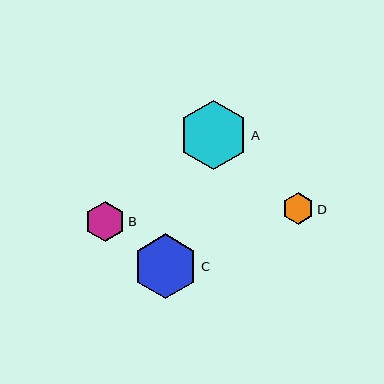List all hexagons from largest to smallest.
From largest to smallest: A, C, B, D.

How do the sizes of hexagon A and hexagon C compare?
Hexagon A and hexagon C are approximately the same size.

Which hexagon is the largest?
Hexagon A is the largest with a size of approximately 69 pixels.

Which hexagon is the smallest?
Hexagon D is the smallest with a size of approximately 32 pixels.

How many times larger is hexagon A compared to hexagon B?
Hexagon A is approximately 1.7 times the size of hexagon B.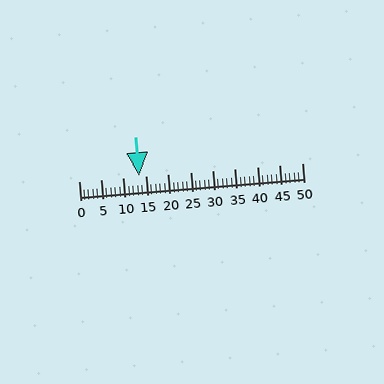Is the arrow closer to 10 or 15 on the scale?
The arrow is closer to 15.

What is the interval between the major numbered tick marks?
The major tick marks are spaced 5 units apart.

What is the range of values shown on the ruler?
The ruler shows values from 0 to 50.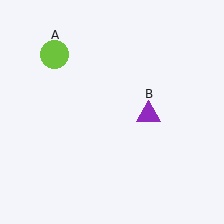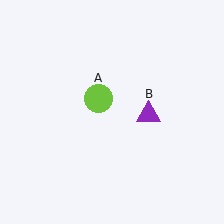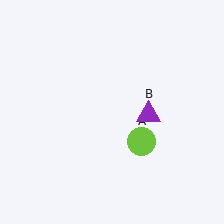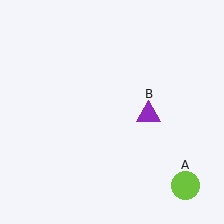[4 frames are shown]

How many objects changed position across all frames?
1 object changed position: lime circle (object A).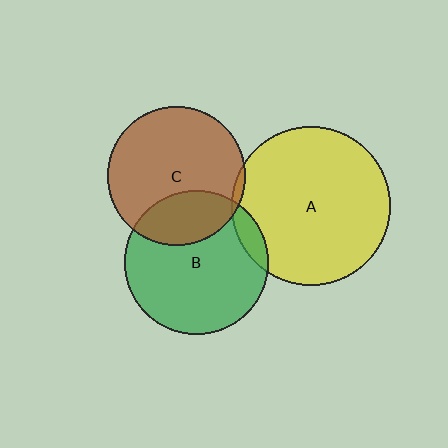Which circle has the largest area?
Circle A (yellow).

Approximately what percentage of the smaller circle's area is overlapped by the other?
Approximately 25%.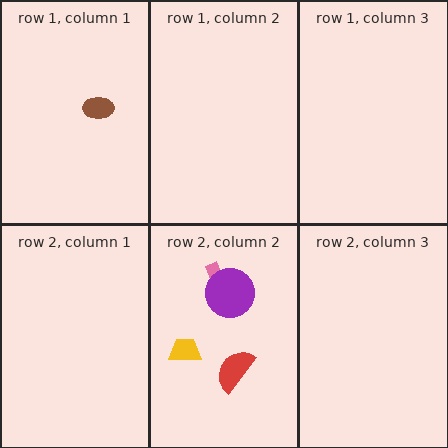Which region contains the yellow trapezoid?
The row 2, column 2 region.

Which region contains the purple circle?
The row 2, column 2 region.